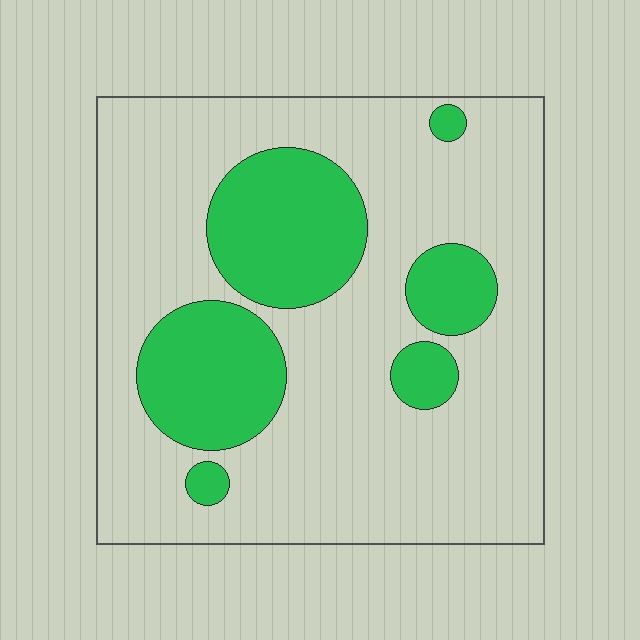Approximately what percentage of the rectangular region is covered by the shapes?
Approximately 25%.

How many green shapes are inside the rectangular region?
6.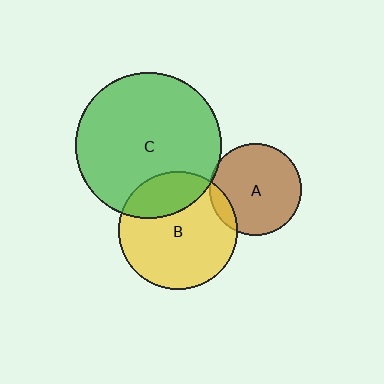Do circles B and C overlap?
Yes.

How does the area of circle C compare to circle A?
Approximately 2.5 times.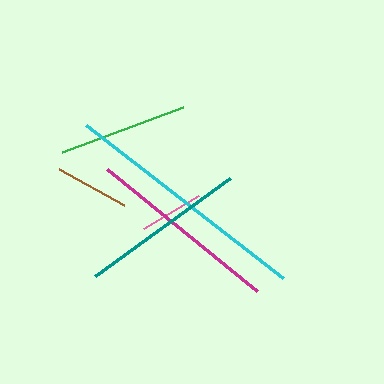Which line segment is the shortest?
The pink line is the shortest at approximately 64 pixels.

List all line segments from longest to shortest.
From longest to shortest: cyan, magenta, teal, green, brown, pink.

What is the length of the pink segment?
The pink segment is approximately 64 pixels long.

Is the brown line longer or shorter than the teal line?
The teal line is longer than the brown line.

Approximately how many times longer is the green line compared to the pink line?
The green line is approximately 2.0 times the length of the pink line.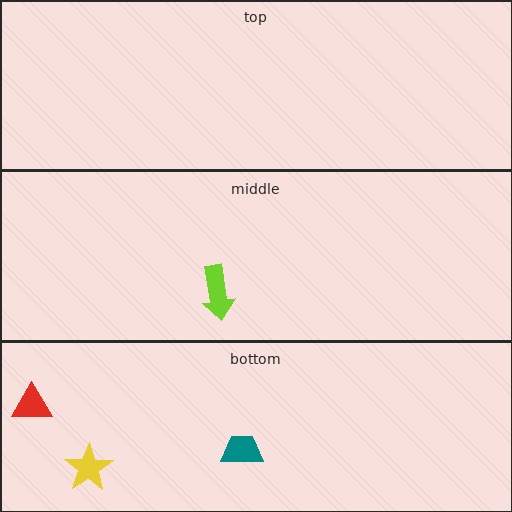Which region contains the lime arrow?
The middle region.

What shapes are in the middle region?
The lime arrow.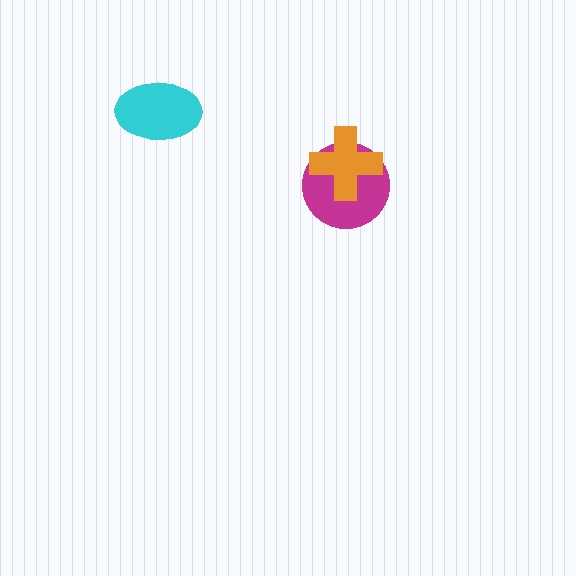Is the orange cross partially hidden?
No, no other shape covers it.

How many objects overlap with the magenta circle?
1 object overlaps with the magenta circle.